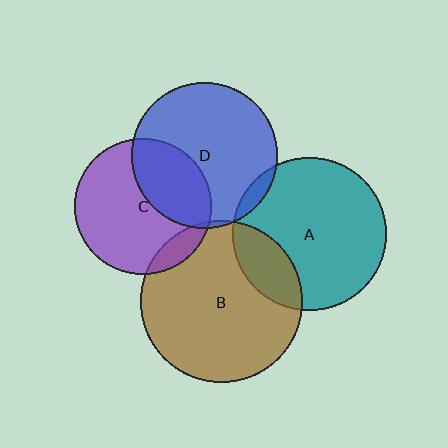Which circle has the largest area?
Circle B (brown).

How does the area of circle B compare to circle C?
Approximately 1.4 times.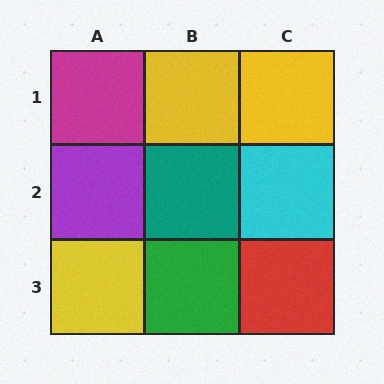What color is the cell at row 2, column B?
Teal.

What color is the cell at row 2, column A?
Purple.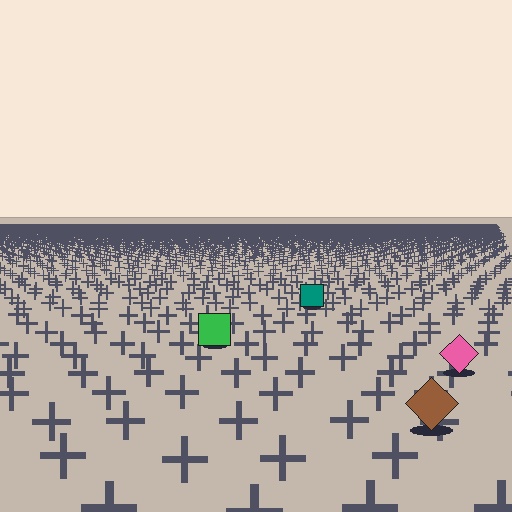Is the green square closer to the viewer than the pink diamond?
No. The pink diamond is closer — you can tell from the texture gradient: the ground texture is coarser near it.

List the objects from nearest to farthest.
From nearest to farthest: the brown diamond, the pink diamond, the green square, the teal square.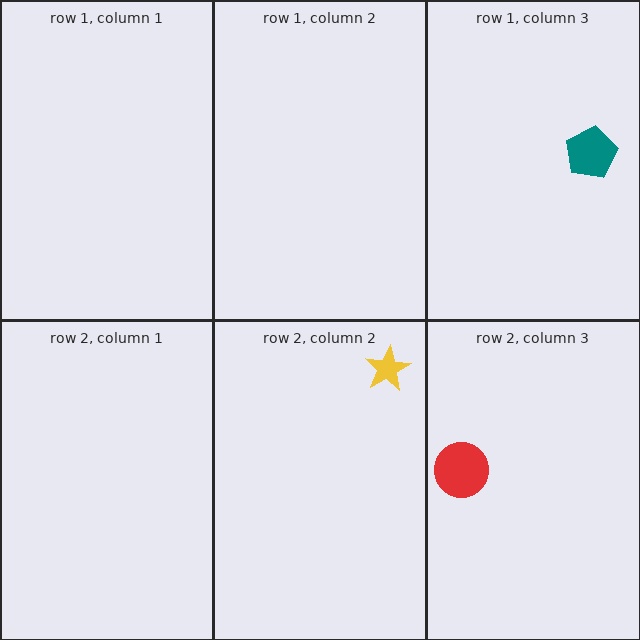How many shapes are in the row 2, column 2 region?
1.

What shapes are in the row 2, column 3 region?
The red circle.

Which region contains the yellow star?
The row 2, column 2 region.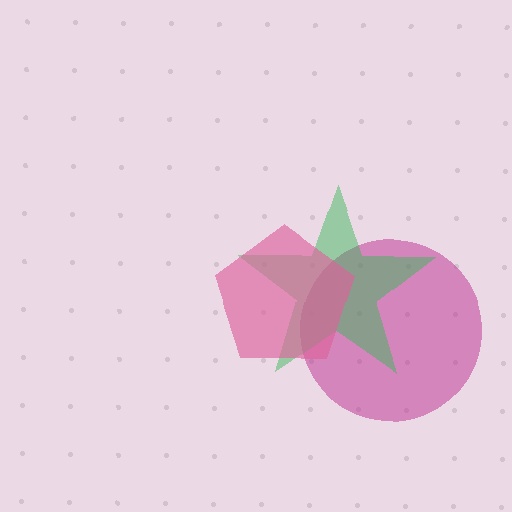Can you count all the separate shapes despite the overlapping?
Yes, there are 3 separate shapes.